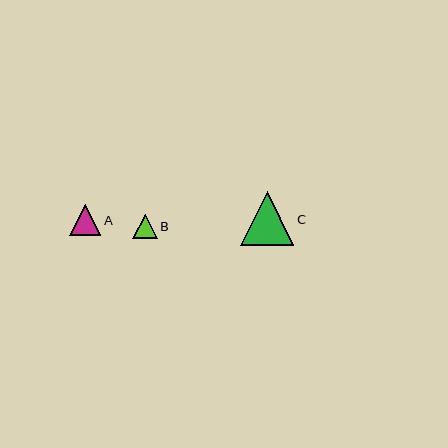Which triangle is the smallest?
Triangle B is the smallest with a size of approximately 25 pixels.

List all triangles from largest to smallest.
From largest to smallest: C, A, B.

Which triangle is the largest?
Triangle C is the largest with a size of approximately 54 pixels.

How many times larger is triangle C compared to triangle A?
Triangle C is approximately 1.7 times the size of triangle A.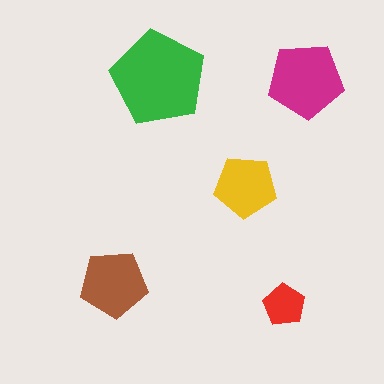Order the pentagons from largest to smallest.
the green one, the magenta one, the brown one, the yellow one, the red one.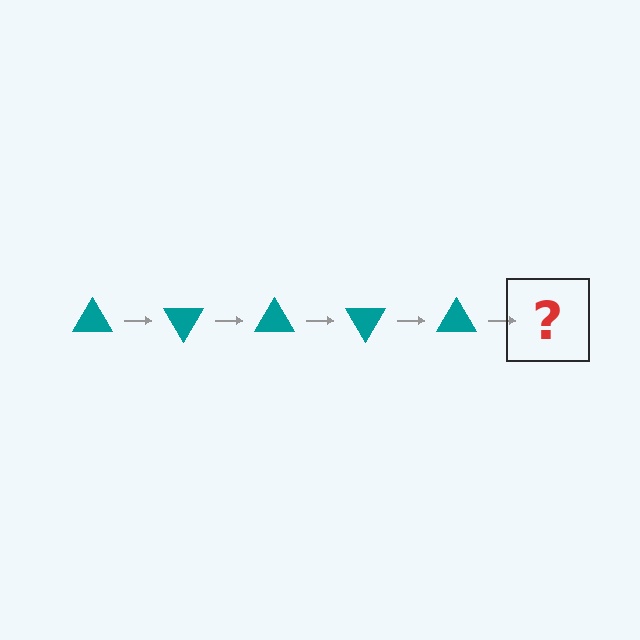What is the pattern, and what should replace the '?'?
The pattern is that the triangle rotates 60 degrees each step. The '?' should be a teal triangle rotated 300 degrees.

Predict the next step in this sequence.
The next step is a teal triangle rotated 300 degrees.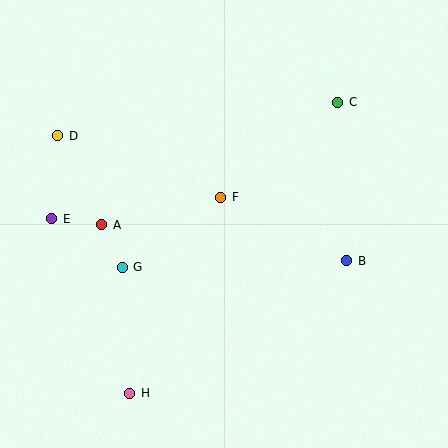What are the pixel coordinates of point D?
Point D is at (58, 136).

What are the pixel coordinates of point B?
Point B is at (347, 261).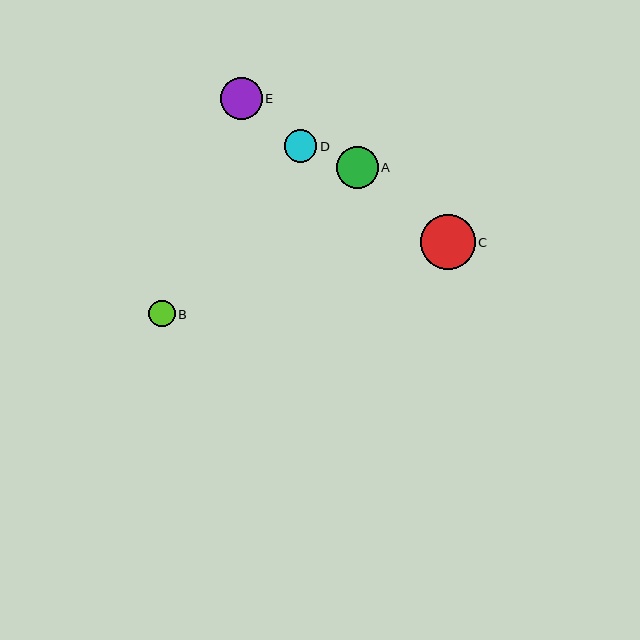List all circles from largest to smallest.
From largest to smallest: C, A, E, D, B.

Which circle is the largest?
Circle C is the largest with a size of approximately 55 pixels.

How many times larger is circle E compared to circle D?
Circle E is approximately 1.3 times the size of circle D.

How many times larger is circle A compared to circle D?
Circle A is approximately 1.3 times the size of circle D.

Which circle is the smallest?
Circle B is the smallest with a size of approximately 27 pixels.